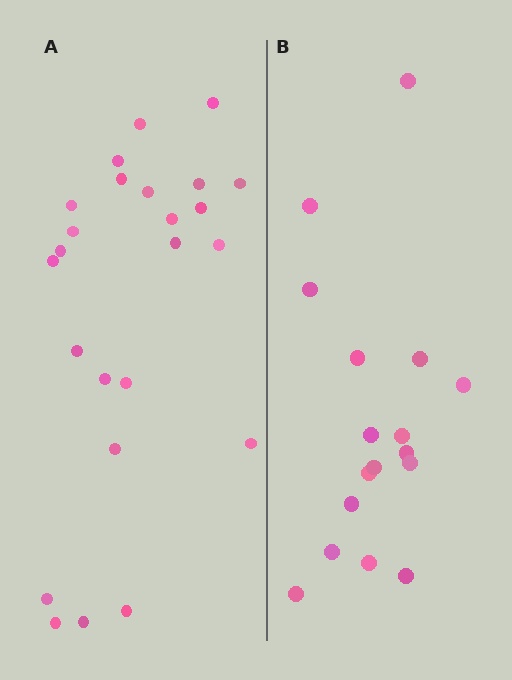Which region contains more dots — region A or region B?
Region A (the left region) has more dots.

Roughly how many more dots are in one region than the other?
Region A has roughly 8 or so more dots than region B.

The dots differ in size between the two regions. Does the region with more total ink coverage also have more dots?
No. Region B has more total ink coverage because its dots are larger, but region A actually contains more individual dots. Total area can be misleading — the number of items is what matters here.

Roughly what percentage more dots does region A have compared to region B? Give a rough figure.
About 40% more.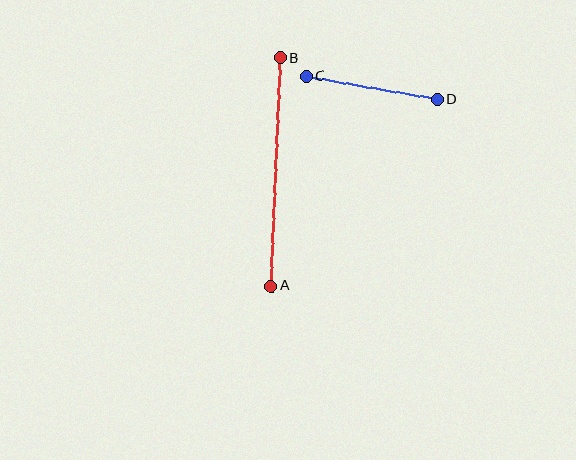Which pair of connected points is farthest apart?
Points A and B are farthest apart.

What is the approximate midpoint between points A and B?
The midpoint is at approximately (276, 172) pixels.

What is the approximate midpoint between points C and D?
The midpoint is at approximately (372, 88) pixels.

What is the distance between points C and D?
The distance is approximately 133 pixels.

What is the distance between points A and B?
The distance is approximately 228 pixels.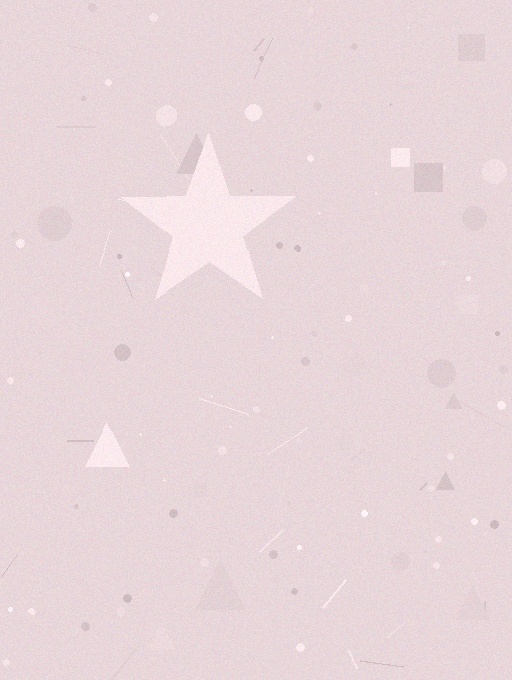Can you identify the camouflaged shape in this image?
The camouflaged shape is a star.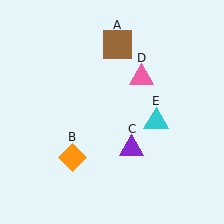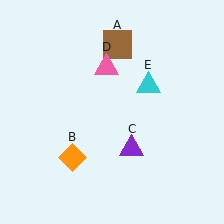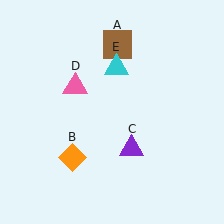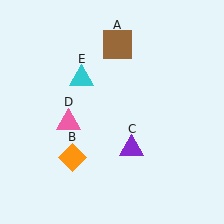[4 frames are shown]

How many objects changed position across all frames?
2 objects changed position: pink triangle (object D), cyan triangle (object E).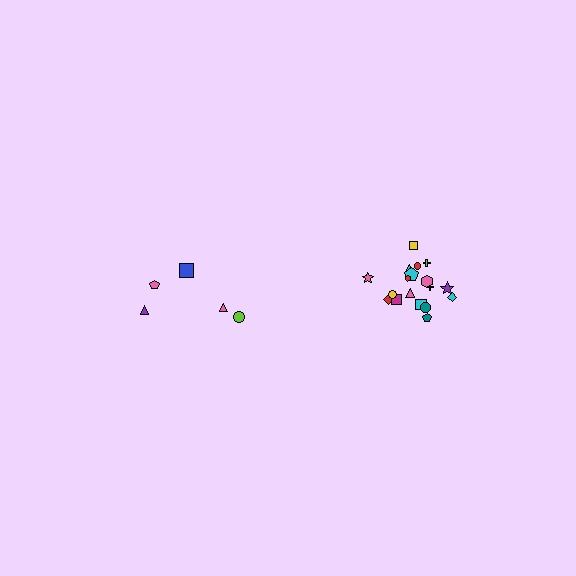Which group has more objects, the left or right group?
The right group.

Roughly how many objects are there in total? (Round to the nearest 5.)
Roughly 25 objects in total.